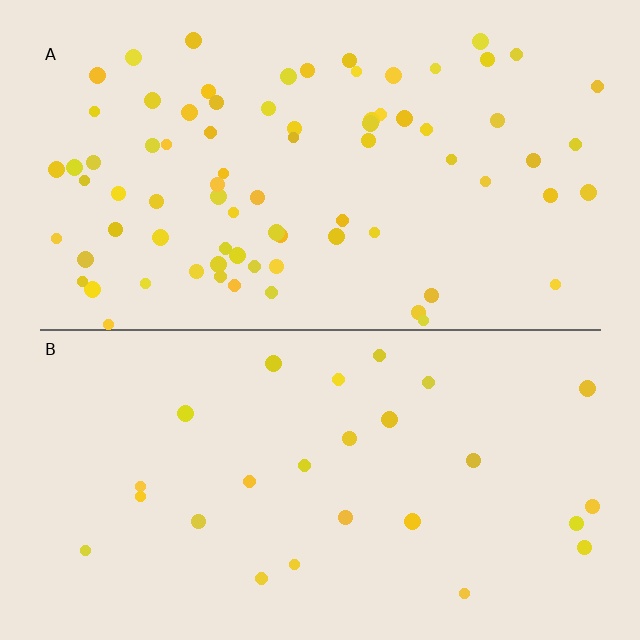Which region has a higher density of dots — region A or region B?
A (the top).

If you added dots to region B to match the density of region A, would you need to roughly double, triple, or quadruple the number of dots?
Approximately triple.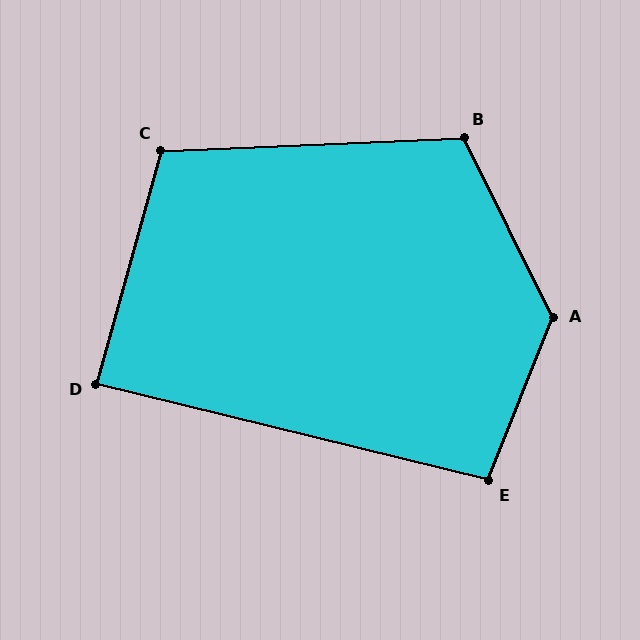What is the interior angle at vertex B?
Approximately 114 degrees (obtuse).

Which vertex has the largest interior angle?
A, at approximately 132 degrees.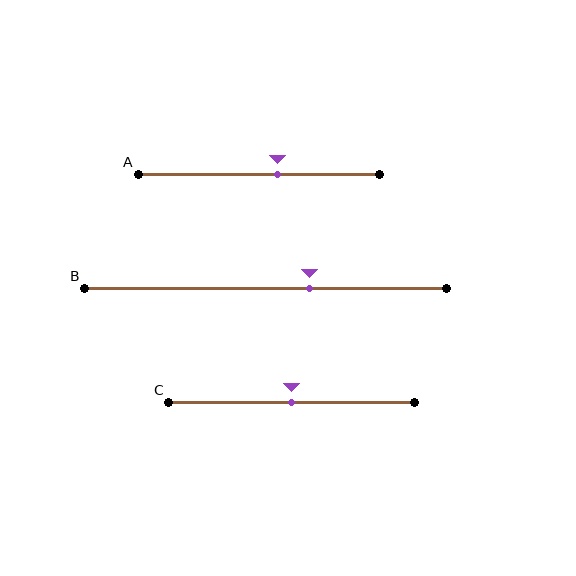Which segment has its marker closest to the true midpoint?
Segment C has its marker closest to the true midpoint.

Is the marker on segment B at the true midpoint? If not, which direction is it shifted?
No, the marker on segment B is shifted to the right by about 12% of the segment length.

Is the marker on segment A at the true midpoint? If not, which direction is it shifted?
No, the marker on segment A is shifted to the right by about 8% of the segment length.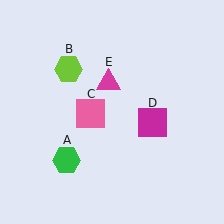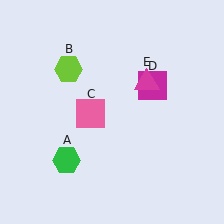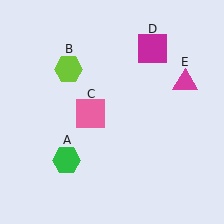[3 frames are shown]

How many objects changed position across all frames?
2 objects changed position: magenta square (object D), magenta triangle (object E).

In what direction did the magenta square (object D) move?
The magenta square (object D) moved up.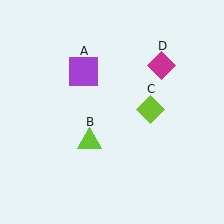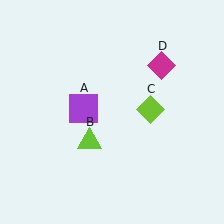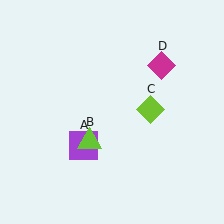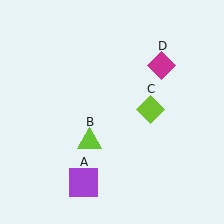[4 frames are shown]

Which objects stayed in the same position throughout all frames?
Lime triangle (object B) and lime diamond (object C) and magenta diamond (object D) remained stationary.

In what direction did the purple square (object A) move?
The purple square (object A) moved down.